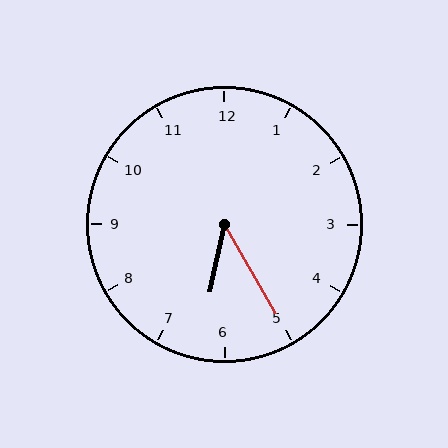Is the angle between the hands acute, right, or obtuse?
It is acute.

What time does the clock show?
6:25.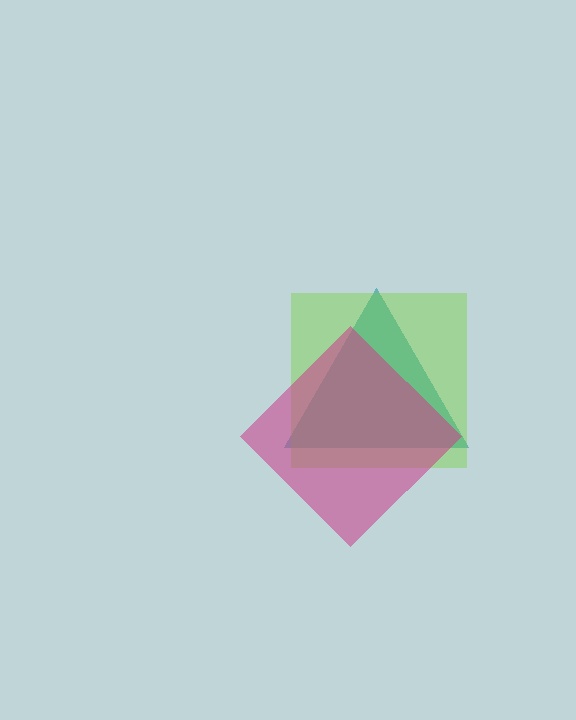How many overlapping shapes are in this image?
There are 3 overlapping shapes in the image.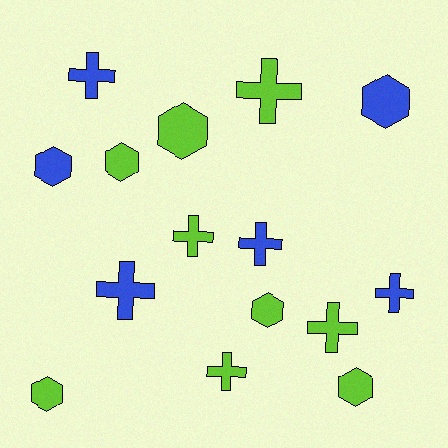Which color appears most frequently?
Lime, with 9 objects.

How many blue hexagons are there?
There are 2 blue hexagons.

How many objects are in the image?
There are 15 objects.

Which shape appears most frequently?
Cross, with 8 objects.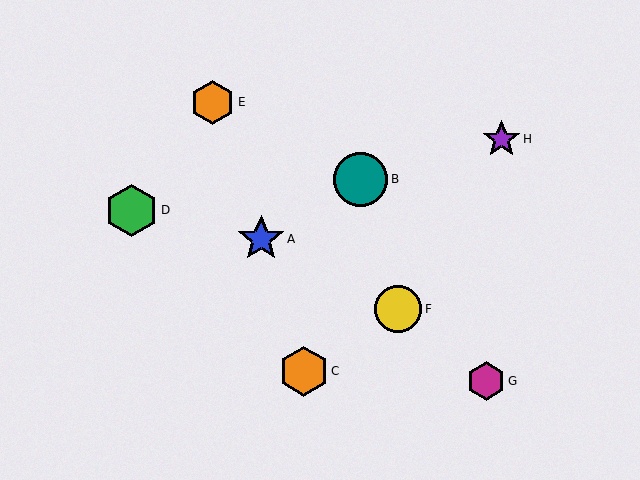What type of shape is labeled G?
Shape G is a magenta hexagon.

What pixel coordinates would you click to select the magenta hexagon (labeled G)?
Click at (486, 381) to select the magenta hexagon G.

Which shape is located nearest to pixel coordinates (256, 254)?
The blue star (labeled A) at (261, 239) is nearest to that location.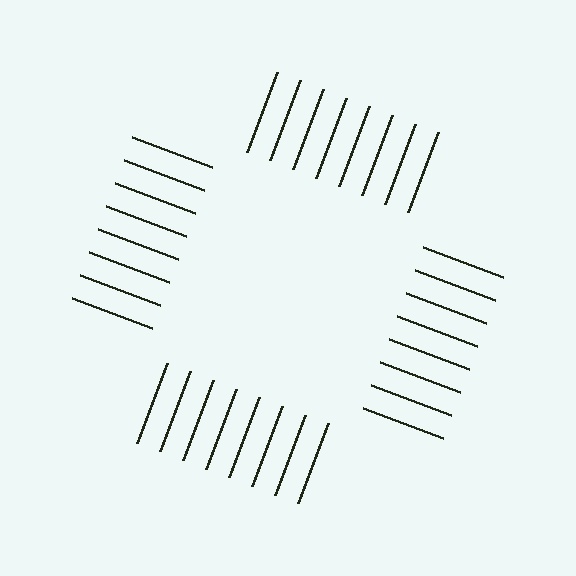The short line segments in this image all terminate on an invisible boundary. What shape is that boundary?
An illusory square — the line segments terminate on its edges but no continuous stroke is drawn.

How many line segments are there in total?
32 — 8 along each of the 4 edges.